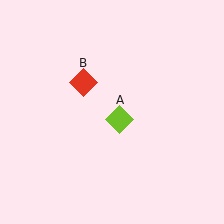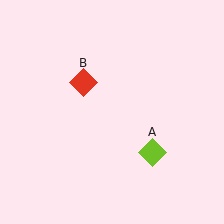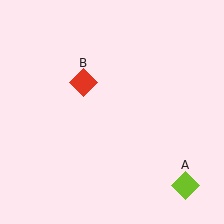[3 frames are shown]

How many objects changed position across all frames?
1 object changed position: lime diamond (object A).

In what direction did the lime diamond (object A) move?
The lime diamond (object A) moved down and to the right.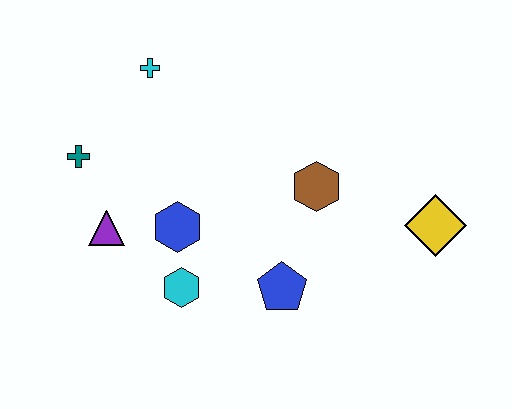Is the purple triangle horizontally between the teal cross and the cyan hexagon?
Yes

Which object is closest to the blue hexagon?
The cyan hexagon is closest to the blue hexagon.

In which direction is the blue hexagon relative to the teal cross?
The blue hexagon is to the right of the teal cross.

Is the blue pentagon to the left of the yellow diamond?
Yes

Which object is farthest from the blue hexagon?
The yellow diamond is farthest from the blue hexagon.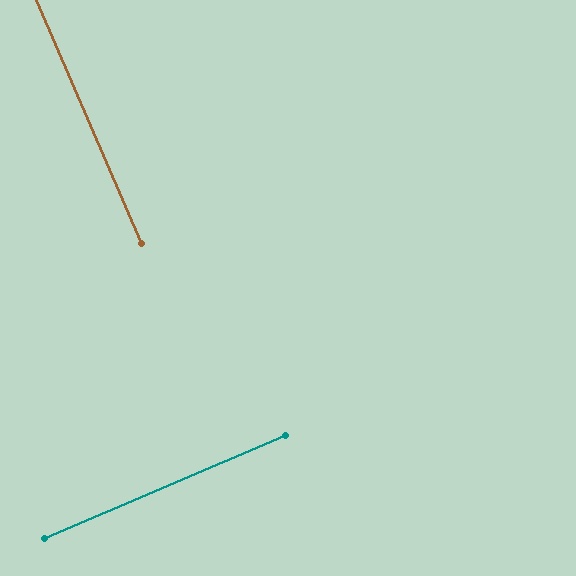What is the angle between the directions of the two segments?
Approximately 90 degrees.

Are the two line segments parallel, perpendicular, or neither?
Perpendicular — they meet at approximately 90°.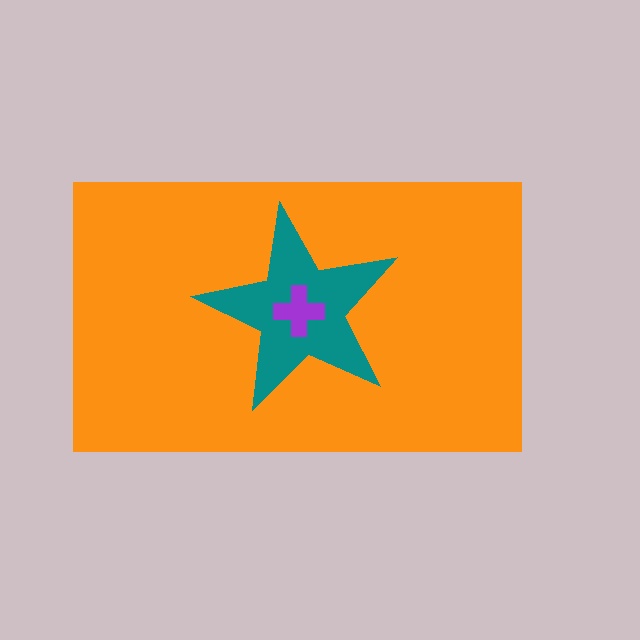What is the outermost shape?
The orange rectangle.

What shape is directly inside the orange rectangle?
The teal star.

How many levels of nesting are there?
3.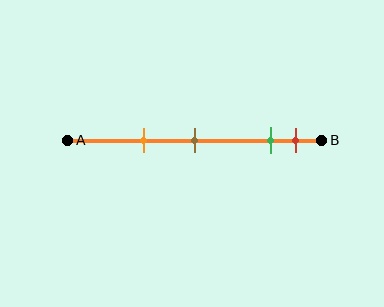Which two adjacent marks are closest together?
The green and red marks are the closest adjacent pair.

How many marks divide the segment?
There are 4 marks dividing the segment.